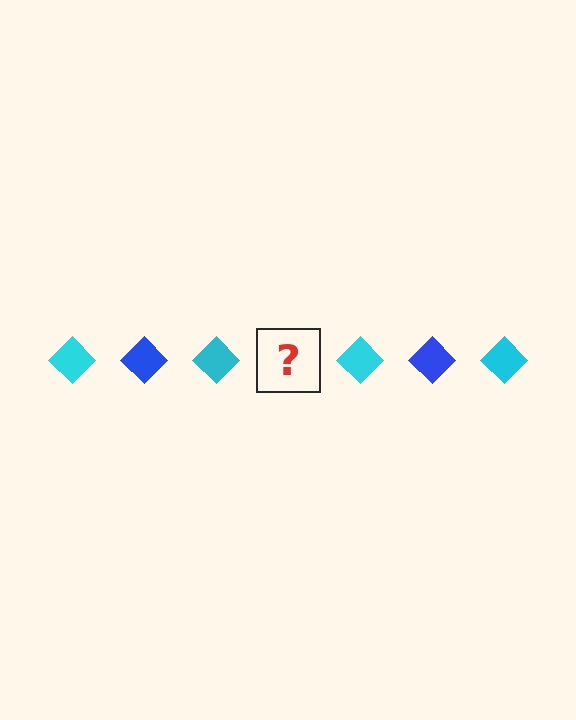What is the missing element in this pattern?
The missing element is a blue diamond.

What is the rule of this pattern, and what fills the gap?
The rule is that the pattern cycles through cyan, blue diamonds. The gap should be filled with a blue diamond.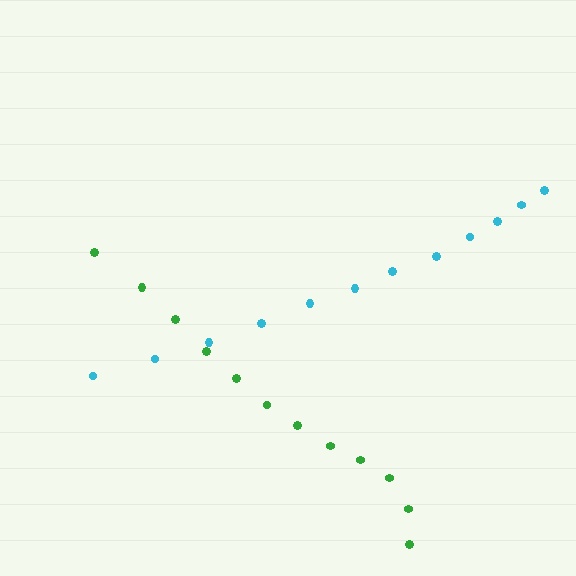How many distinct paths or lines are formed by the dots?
There are 2 distinct paths.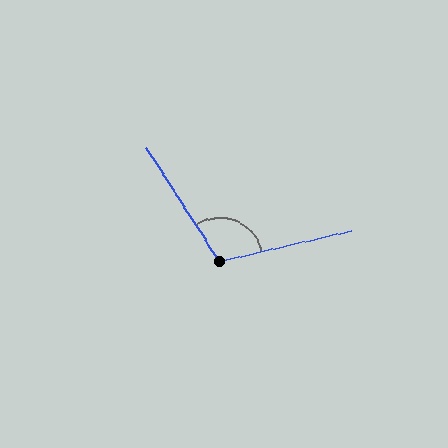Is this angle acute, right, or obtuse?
It is obtuse.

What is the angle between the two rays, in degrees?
Approximately 110 degrees.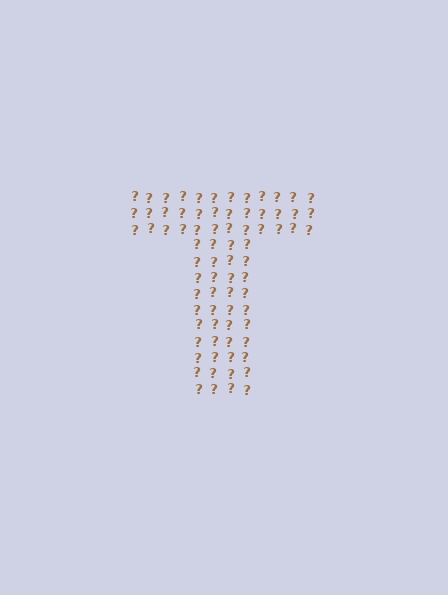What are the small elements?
The small elements are question marks.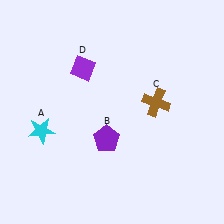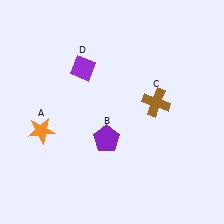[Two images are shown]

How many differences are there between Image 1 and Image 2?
There is 1 difference between the two images.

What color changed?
The star (A) changed from cyan in Image 1 to orange in Image 2.